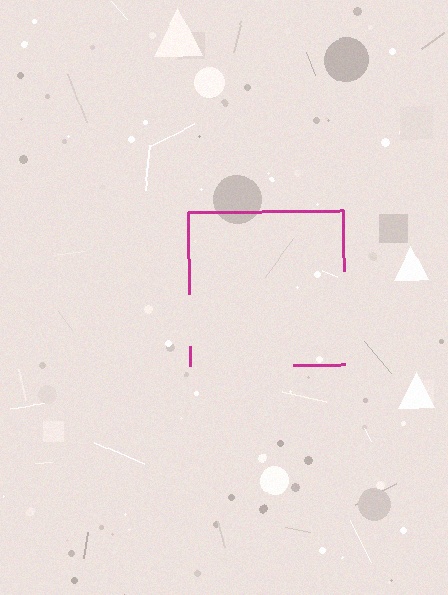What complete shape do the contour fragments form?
The contour fragments form a square.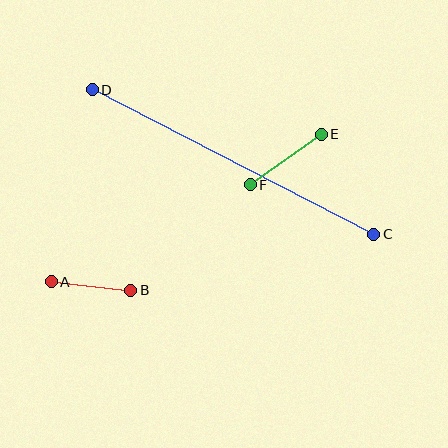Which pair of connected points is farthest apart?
Points C and D are farthest apart.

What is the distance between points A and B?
The distance is approximately 80 pixels.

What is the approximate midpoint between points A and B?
The midpoint is at approximately (91, 286) pixels.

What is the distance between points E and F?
The distance is approximately 87 pixels.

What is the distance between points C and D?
The distance is approximately 317 pixels.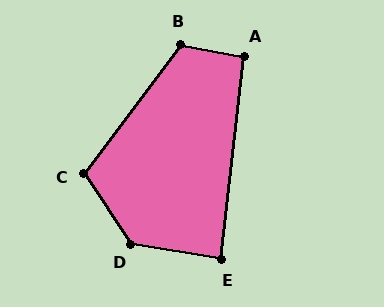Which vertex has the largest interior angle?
D, at approximately 132 degrees.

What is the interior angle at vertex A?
Approximately 95 degrees (approximately right).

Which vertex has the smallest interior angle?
E, at approximately 87 degrees.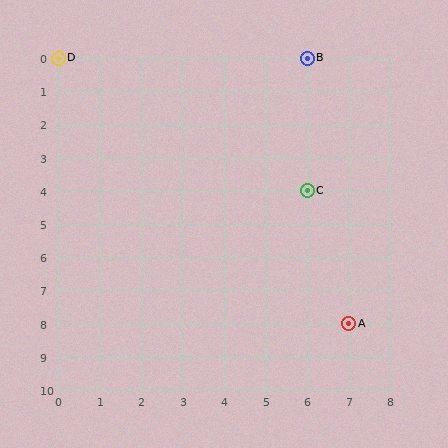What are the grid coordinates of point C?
Point C is at grid coordinates (6, 4).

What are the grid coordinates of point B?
Point B is at grid coordinates (6, 0).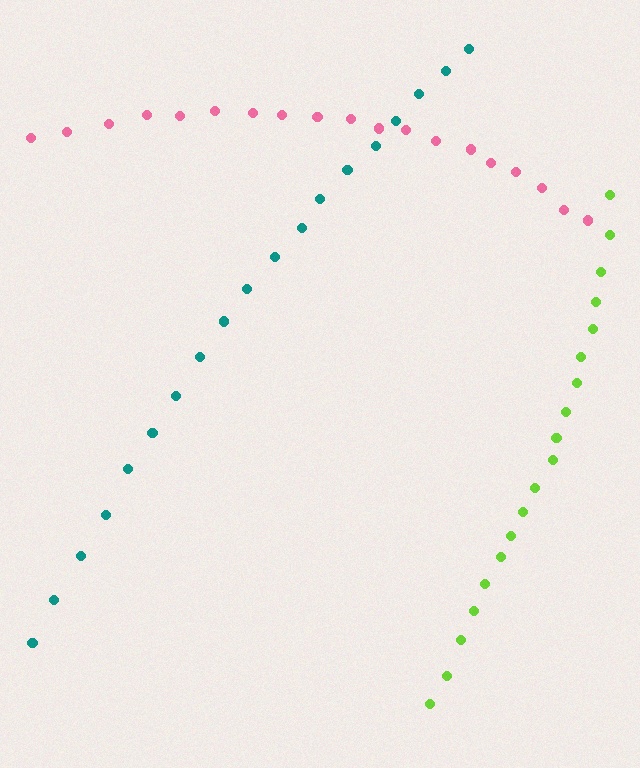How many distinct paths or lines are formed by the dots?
There are 3 distinct paths.